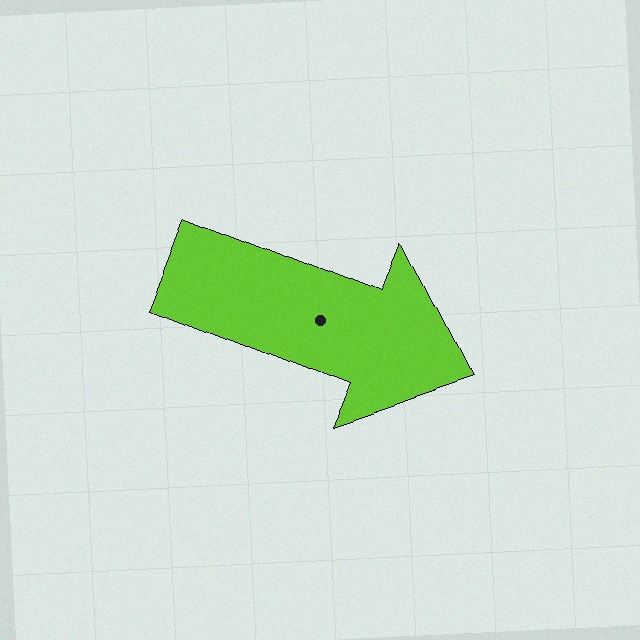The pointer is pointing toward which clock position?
Roughly 4 o'clock.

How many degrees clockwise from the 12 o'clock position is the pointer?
Approximately 112 degrees.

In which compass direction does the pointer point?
East.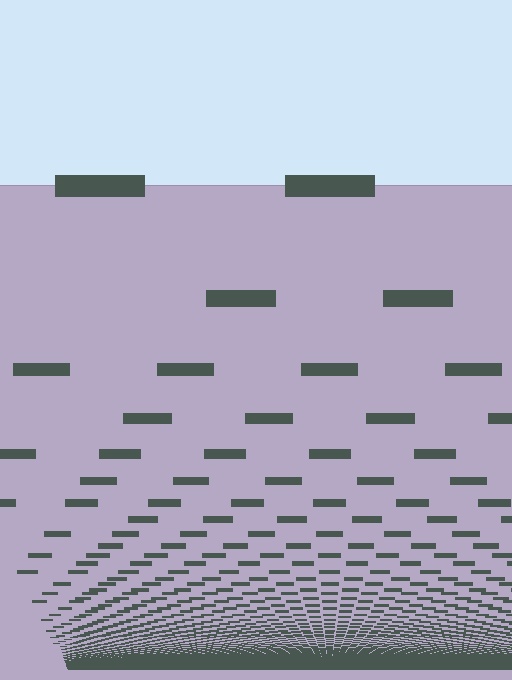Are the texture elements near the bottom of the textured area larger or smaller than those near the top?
Smaller. The gradient is inverted — elements near the bottom are smaller and denser.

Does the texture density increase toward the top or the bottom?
Density increases toward the bottom.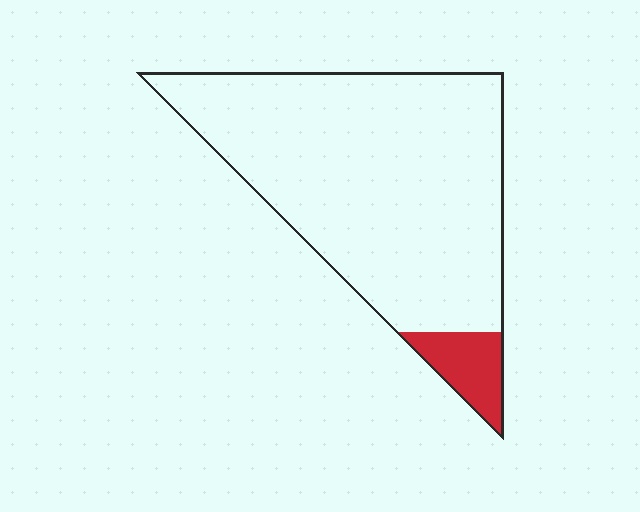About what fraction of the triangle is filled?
About one tenth (1/10).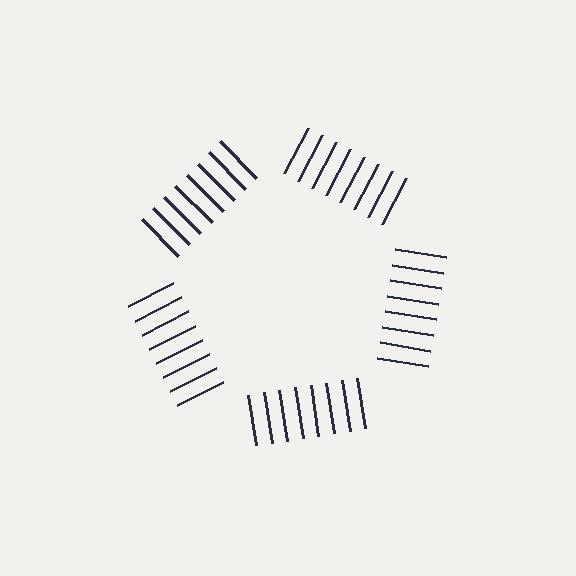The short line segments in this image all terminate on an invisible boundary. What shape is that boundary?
An illusory pentagon — the line segments terminate on its edges but no continuous stroke is drawn.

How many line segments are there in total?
40 — 8 along each of the 5 edges.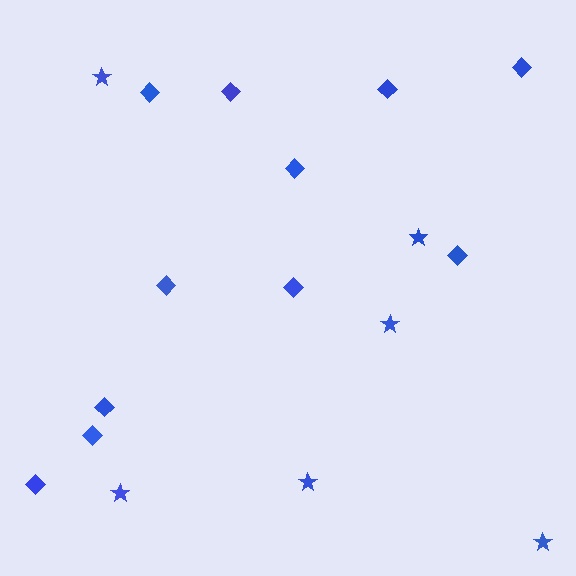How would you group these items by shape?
There are 2 groups: one group of stars (6) and one group of diamonds (11).